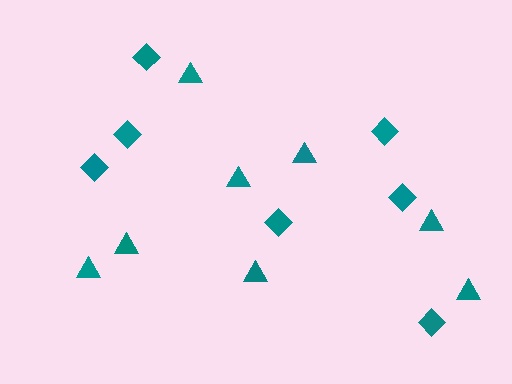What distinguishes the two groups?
There are 2 groups: one group of diamonds (7) and one group of triangles (8).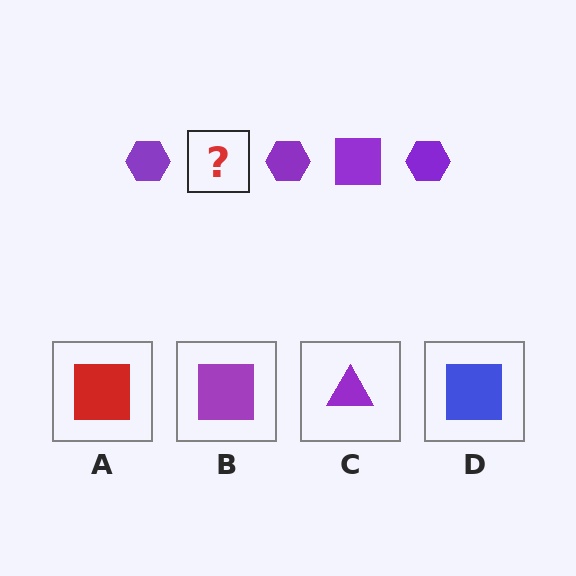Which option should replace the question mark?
Option B.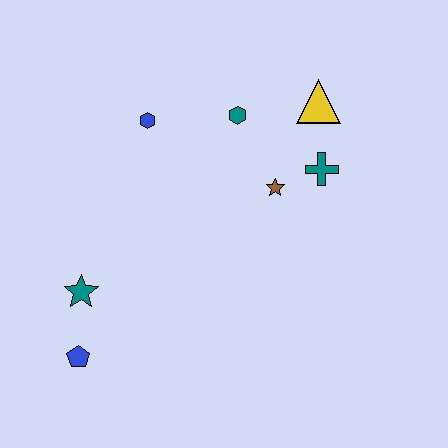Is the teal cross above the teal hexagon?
No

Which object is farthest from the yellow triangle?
The blue pentagon is farthest from the yellow triangle.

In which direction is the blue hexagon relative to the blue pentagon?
The blue hexagon is above the blue pentagon.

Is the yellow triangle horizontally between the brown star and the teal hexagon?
No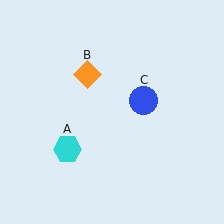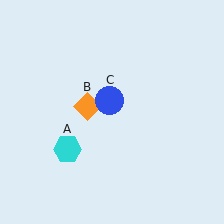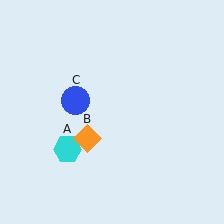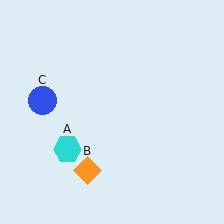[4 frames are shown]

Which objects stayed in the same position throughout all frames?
Cyan hexagon (object A) remained stationary.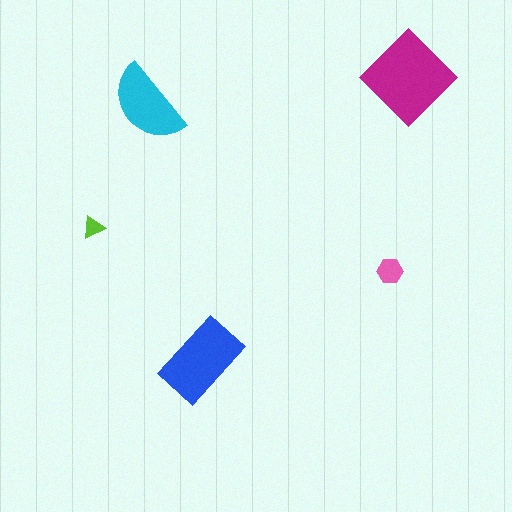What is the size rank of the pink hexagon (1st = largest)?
4th.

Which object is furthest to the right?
The magenta diamond is rightmost.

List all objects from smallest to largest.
The lime triangle, the pink hexagon, the cyan semicircle, the blue rectangle, the magenta diamond.